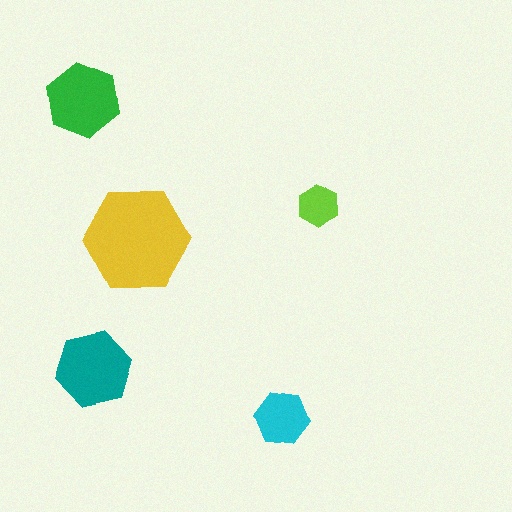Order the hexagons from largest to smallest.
the yellow one, the teal one, the green one, the cyan one, the lime one.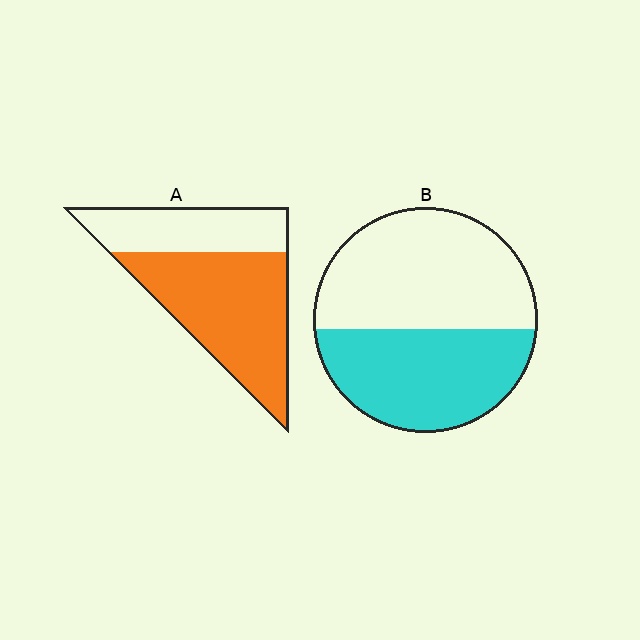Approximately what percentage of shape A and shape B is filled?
A is approximately 65% and B is approximately 45%.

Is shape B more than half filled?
No.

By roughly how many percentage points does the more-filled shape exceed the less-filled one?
By roughly 20 percentage points (A over B).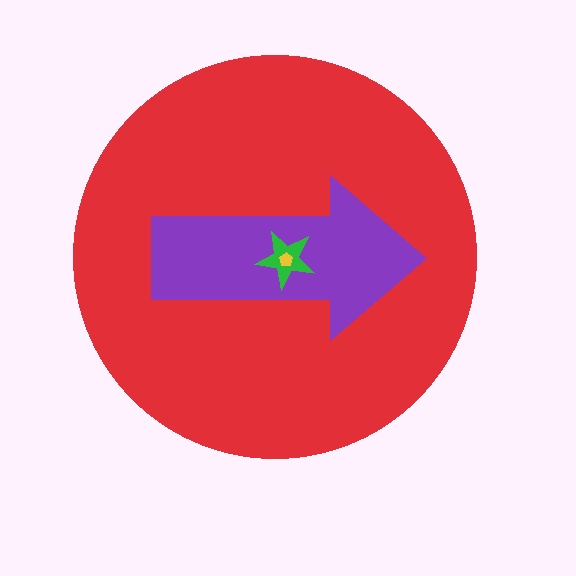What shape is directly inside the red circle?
The purple arrow.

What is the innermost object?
The yellow pentagon.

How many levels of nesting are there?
4.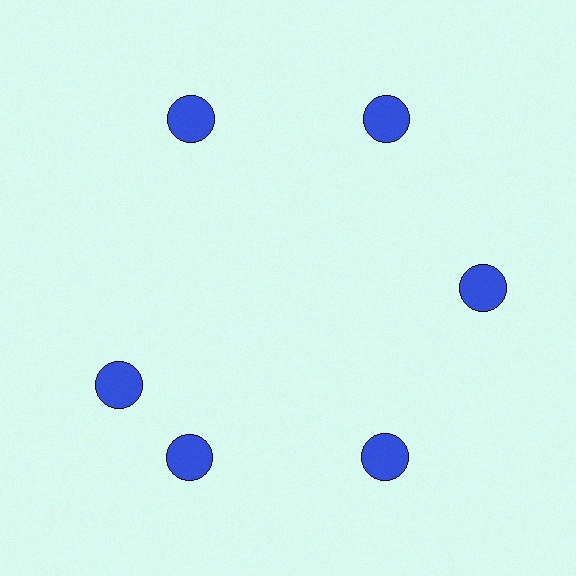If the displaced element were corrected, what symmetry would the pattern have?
It would have 6-fold rotational symmetry — the pattern would map onto itself every 60 degrees.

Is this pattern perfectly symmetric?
No. The 6 blue circles are arranged in a ring, but one element near the 9 o'clock position is rotated out of alignment along the ring, breaking the 6-fold rotational symmetry.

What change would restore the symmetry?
The symmetry would be restored by rotating it back into even spacing with its neighbors so that all 6 circles sit at equal angles and equal distance from the center.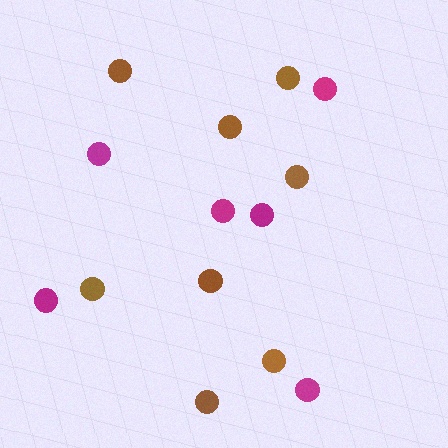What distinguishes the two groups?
There are 2 groups: one group of brown circles (8) and one group of magenta circles (6).